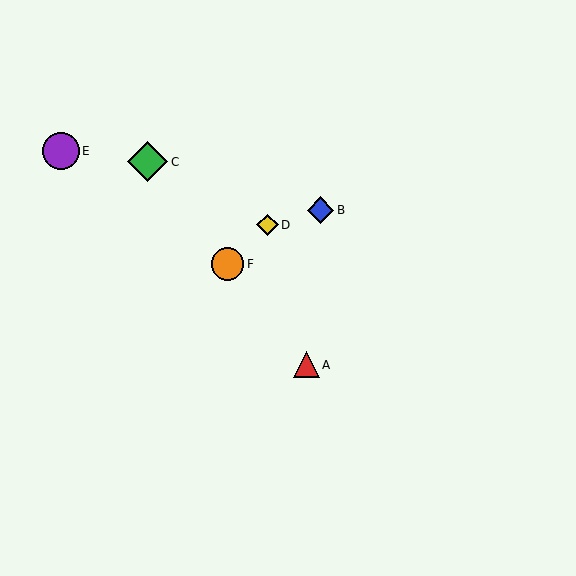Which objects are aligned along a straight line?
Objects A, C, F are aligned along a straight line.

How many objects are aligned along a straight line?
3 objects (A, C, F) are aligned along a straight line.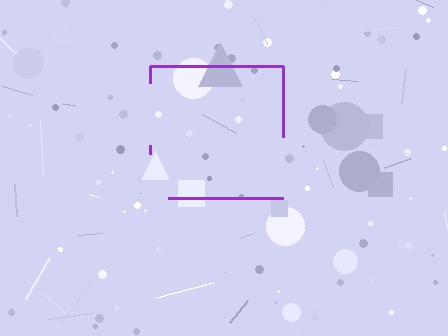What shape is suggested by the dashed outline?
The dashed outline suggests a square.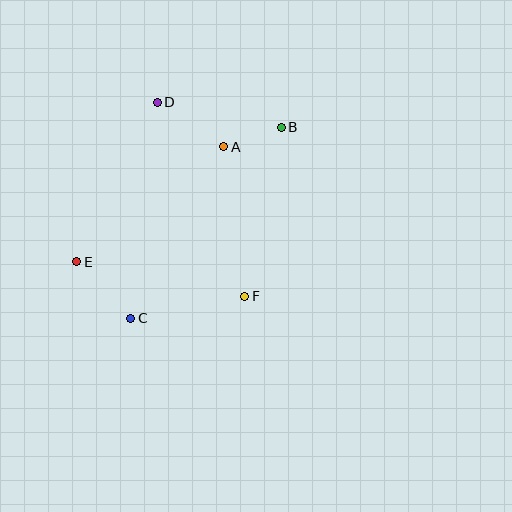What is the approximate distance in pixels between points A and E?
The distance between A and E is approximately 187 pixels.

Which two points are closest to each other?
Points A and B are closest to each other.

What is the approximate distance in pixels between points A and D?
The distance between A and D is approximately 80 pixels.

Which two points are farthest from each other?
Points B and E are farthest from each other.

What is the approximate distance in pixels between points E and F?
The distance between E and F is approximately 171 pixels.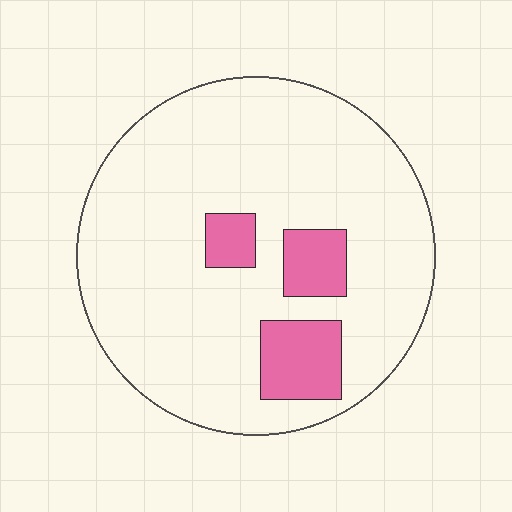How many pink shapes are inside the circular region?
3.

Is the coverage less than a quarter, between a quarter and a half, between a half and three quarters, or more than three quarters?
Less than a quarter.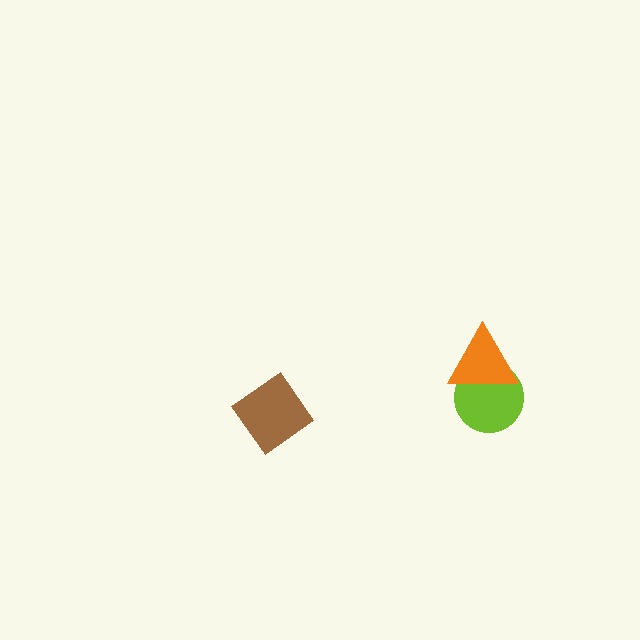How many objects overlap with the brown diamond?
0 objects overlap with the brown diamond.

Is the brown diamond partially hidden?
No, no other shape covers it.